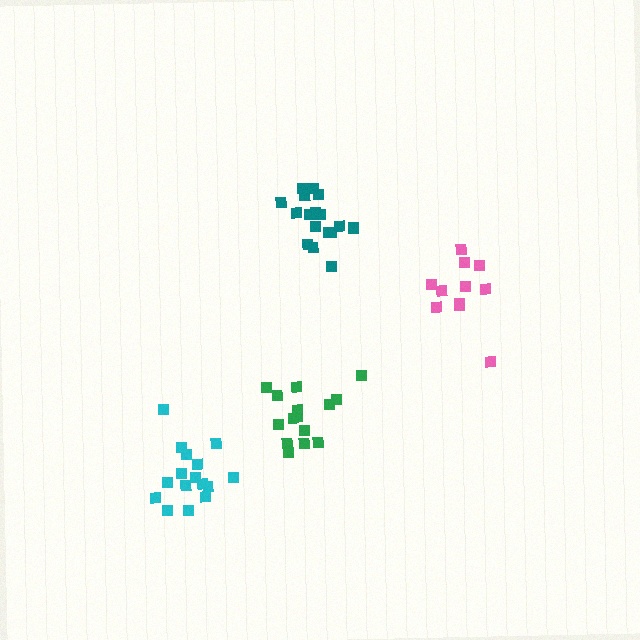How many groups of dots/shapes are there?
There are 4 groups.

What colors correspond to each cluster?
The clusters are colored: teal, pink, green, cyan.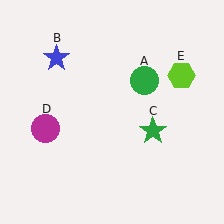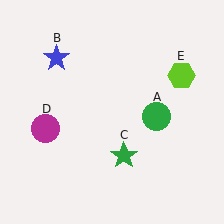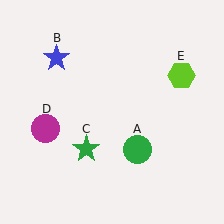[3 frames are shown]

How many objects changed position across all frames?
2 objects changed position: green circle (object A), green star (object C).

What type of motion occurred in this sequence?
The green circle (object A), green star (object C) rotated clockwise around the center of the scene.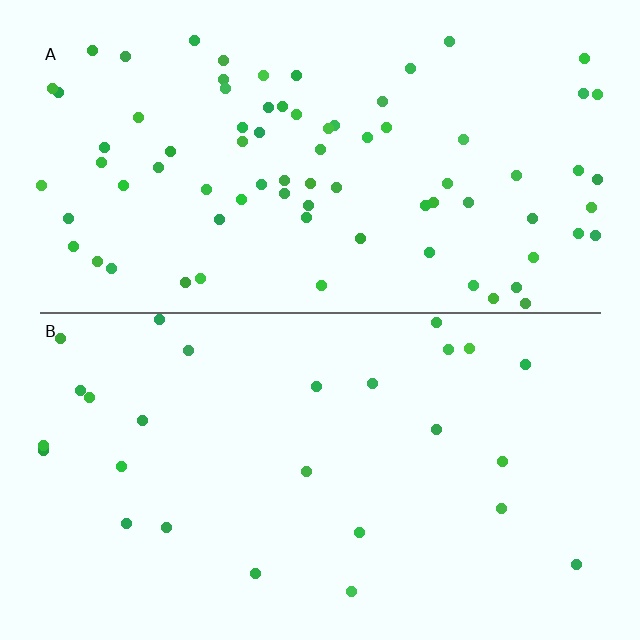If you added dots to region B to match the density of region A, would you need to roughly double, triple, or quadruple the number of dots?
Approximately triple.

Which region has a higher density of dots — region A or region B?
A (the top).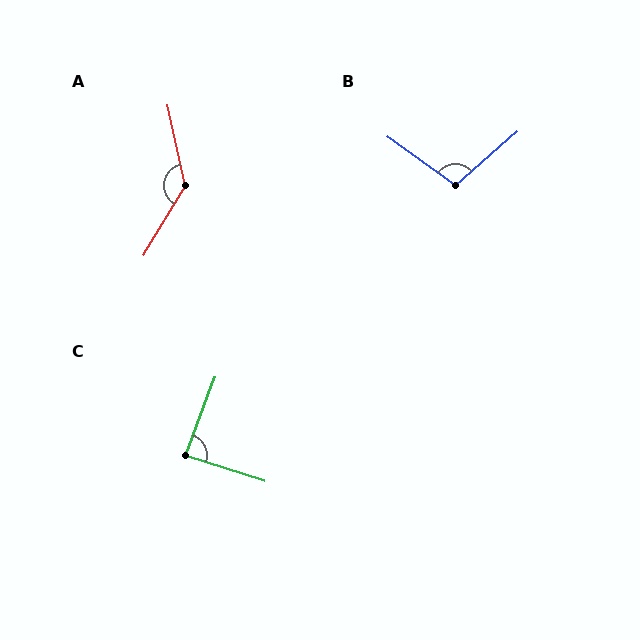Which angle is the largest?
A, at approximately 137 degrees.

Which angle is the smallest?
C, at approximately 88 degrees.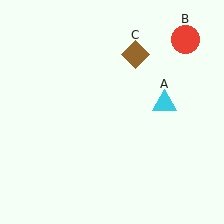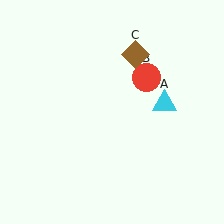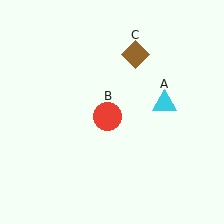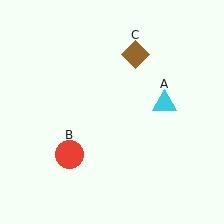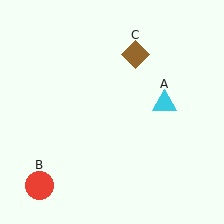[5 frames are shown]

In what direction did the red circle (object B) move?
The red circle (object B) moved down and to the left.